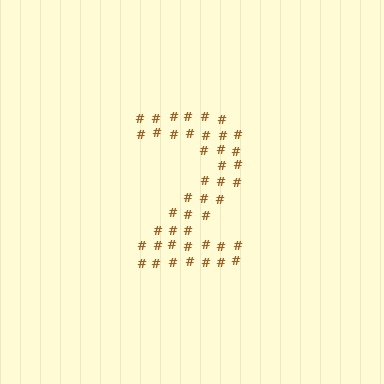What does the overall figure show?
The overall figure shows the digit 2.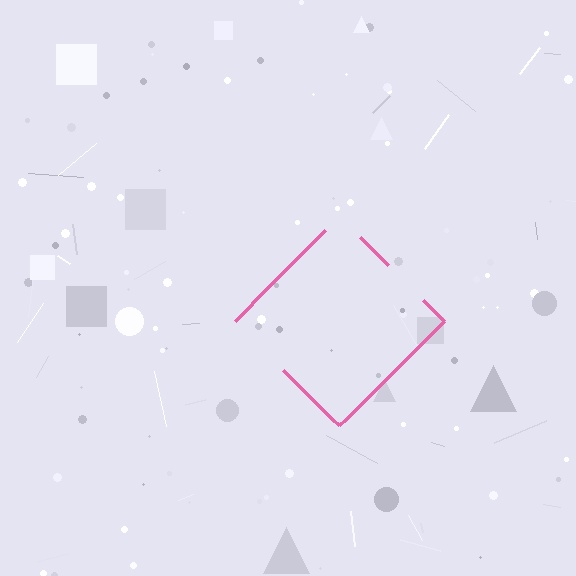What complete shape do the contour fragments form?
The contour fragments form a diamond.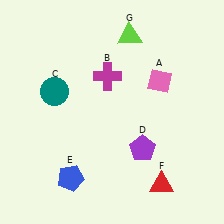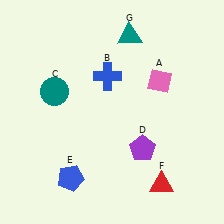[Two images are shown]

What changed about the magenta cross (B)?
In Image 1, B is magenta. In Image 2, it changed to blue.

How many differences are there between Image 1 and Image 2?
There are 2 differences between the two images.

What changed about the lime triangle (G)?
In Image 1, G is lime. In Image 2, it changed to teal.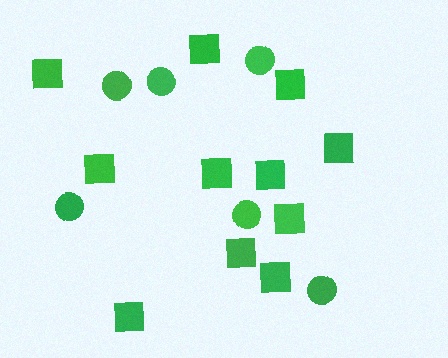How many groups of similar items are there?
There are 2 groups: one group of squares (11) and one group of circles (6).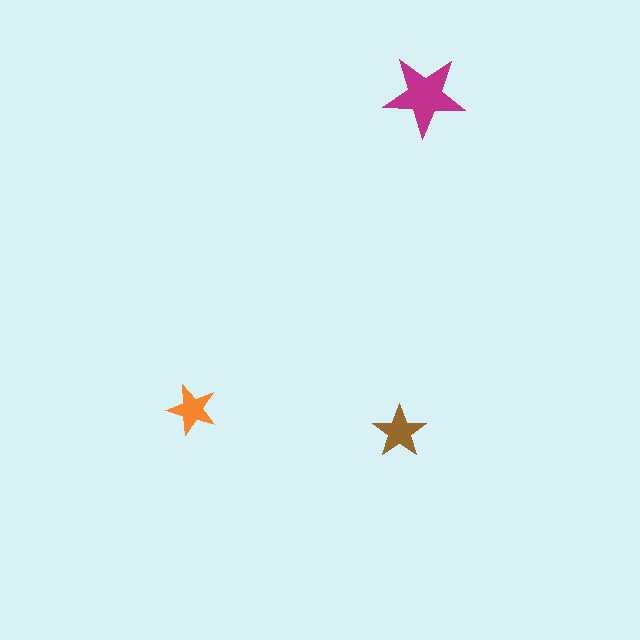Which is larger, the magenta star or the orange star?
The magenta one.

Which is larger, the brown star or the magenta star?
The magenta one.